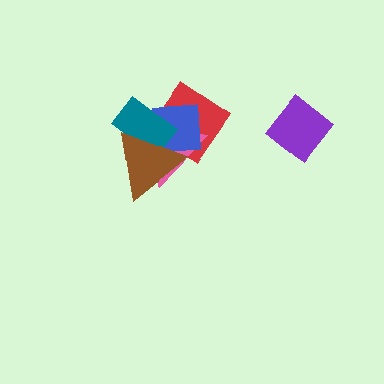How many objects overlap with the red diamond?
4 objects overlap with the red diamond.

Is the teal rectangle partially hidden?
Yes, it is partially covered by another shape.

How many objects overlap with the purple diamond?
0 objects overlap with the purple diamond.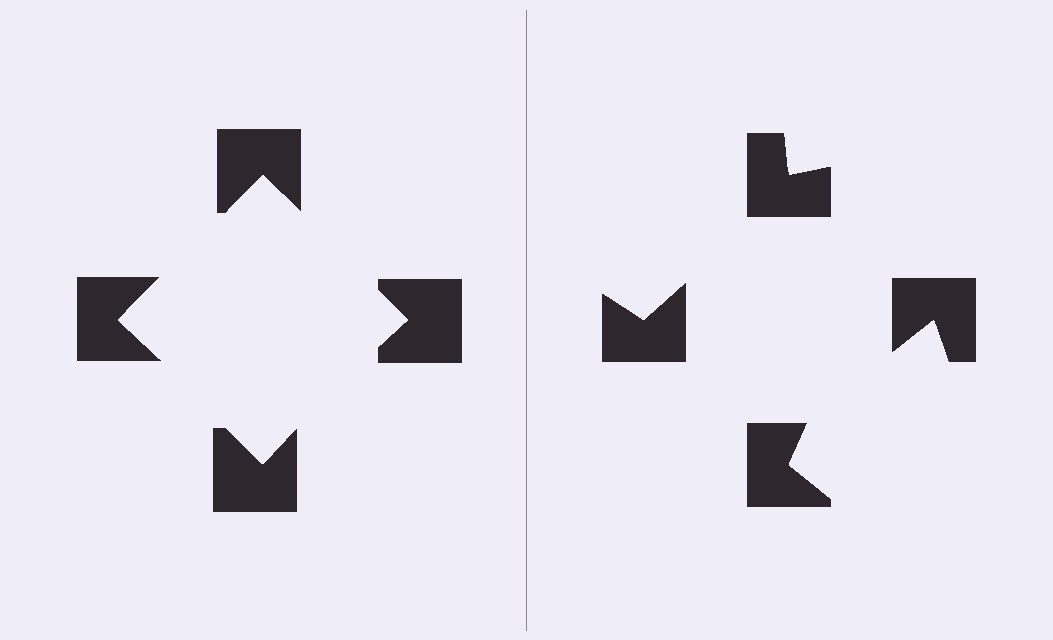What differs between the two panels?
The notched squares are positioned identically on both sides; only the wedge orientations differ. On the left they align to a square; on the right they are misaligned.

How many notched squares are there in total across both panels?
8 — 4 on each side.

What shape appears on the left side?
An illusory square.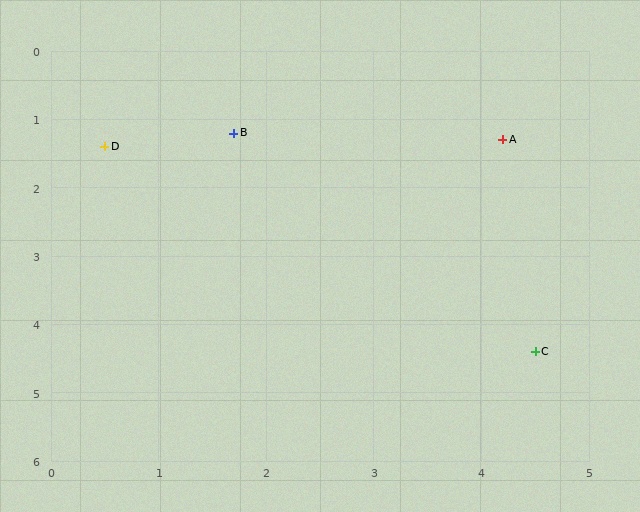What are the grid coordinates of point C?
Point C is at approximately (4.5, 4.4).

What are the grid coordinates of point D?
Point D is at approximately (0.5, 1.4).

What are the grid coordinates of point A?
Point A is at approximately (4.2, 1.3).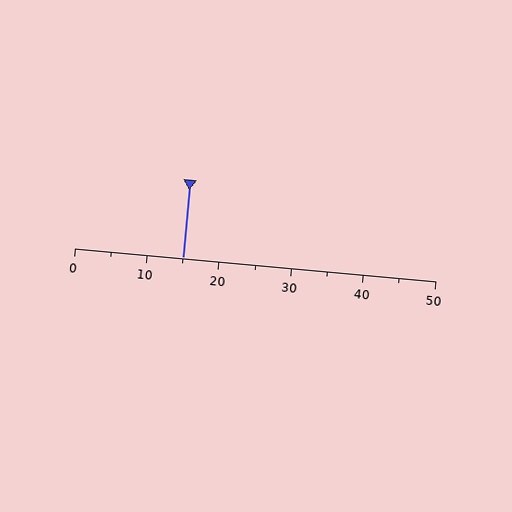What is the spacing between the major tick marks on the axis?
The major ticks are spaced 10 apart.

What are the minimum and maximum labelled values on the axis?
The axis runs from 0 to 50.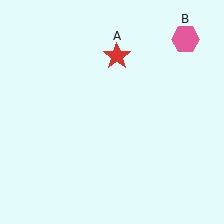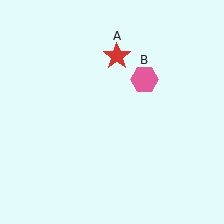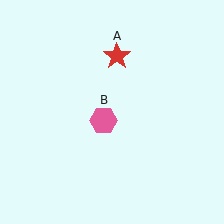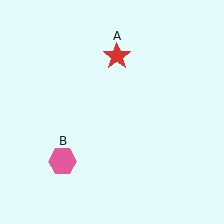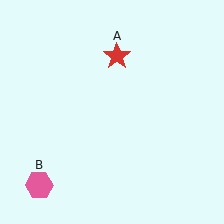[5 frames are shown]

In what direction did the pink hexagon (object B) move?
The pink hexagon (object B) moved down and to the left.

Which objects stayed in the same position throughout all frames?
Red star (object A) remained stationary.